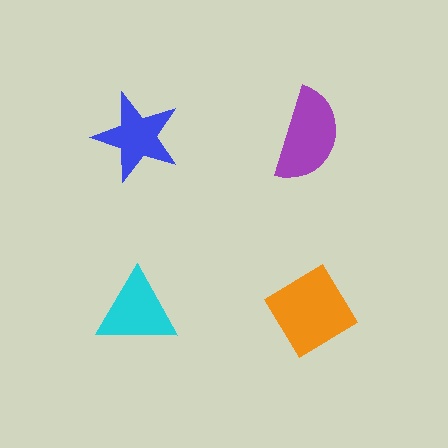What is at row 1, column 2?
A purple semicircle.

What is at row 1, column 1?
A blue star.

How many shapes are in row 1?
2 shapes.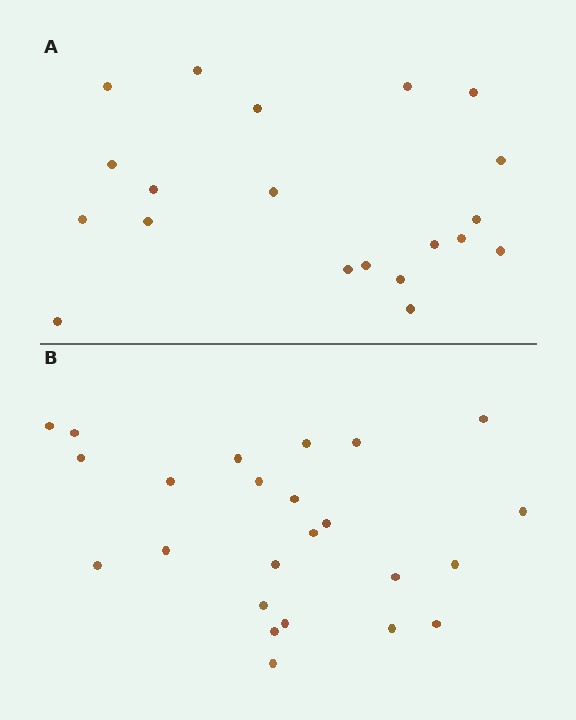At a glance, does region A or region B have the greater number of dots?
Region B (the bottom region) has more dots.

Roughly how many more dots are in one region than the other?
Region B has about 4 more dots than region A.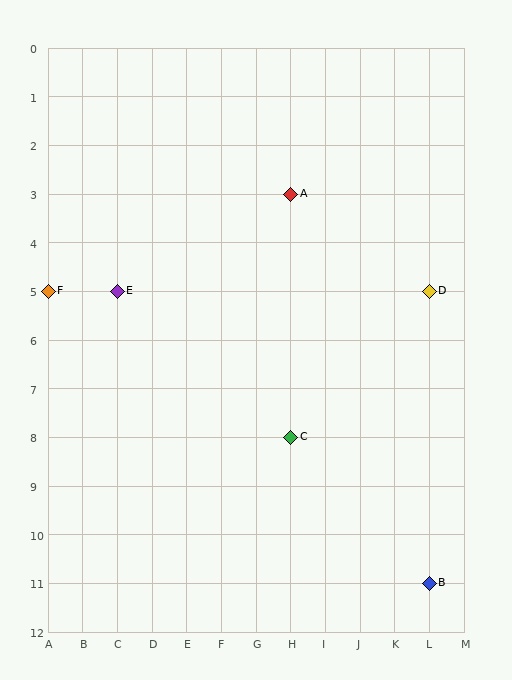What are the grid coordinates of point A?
Point A is at grid coordinates (H, 3).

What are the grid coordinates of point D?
Point D is at grid coordinates (L, 5).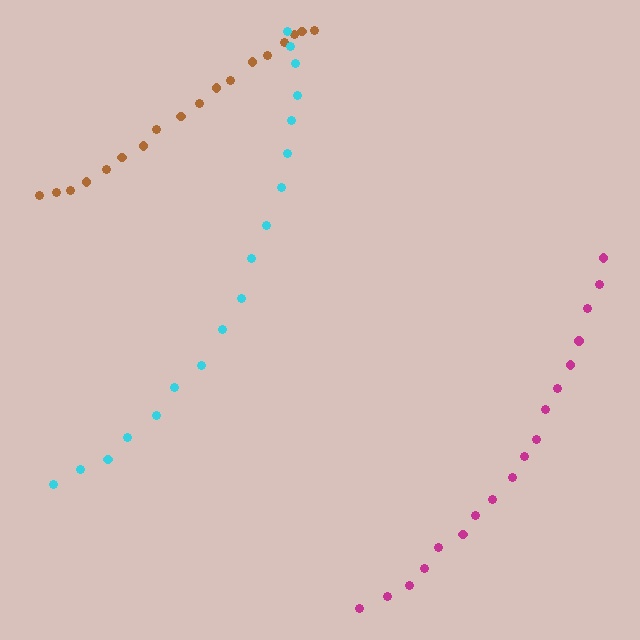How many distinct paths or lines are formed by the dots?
There are 3 distinct paths.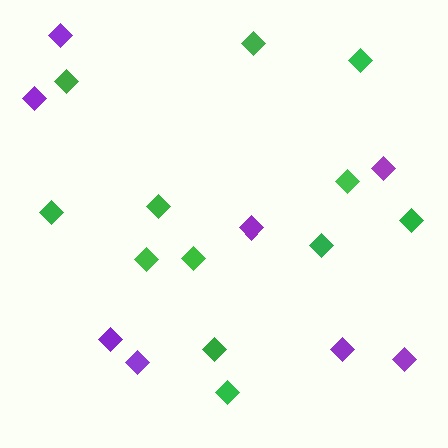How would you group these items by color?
There are 2 groups: one group of green diamonds (12) and one group of purple diamonds (8).